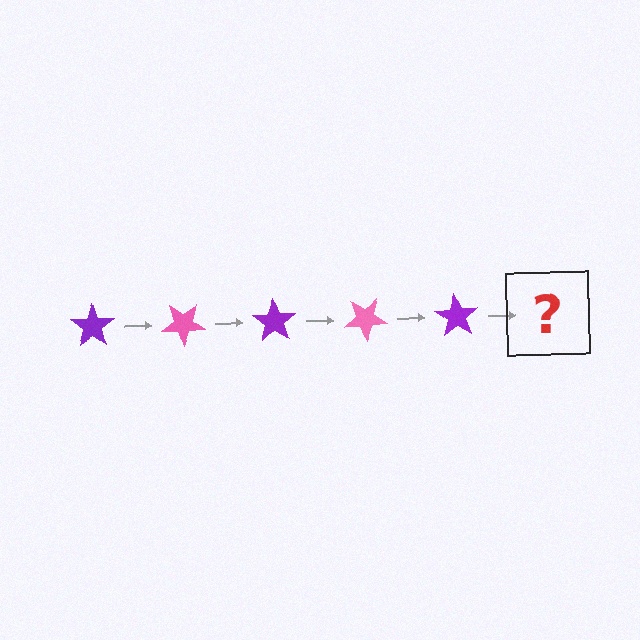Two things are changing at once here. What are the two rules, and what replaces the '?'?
The two rules are that it rotates 35 degrees each step and the color cycles through purple and pink. The '?' should be a pink star, rotated 175 degrees from the start.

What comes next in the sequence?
The next element should be a pink star, rotated 175 degrees from the start.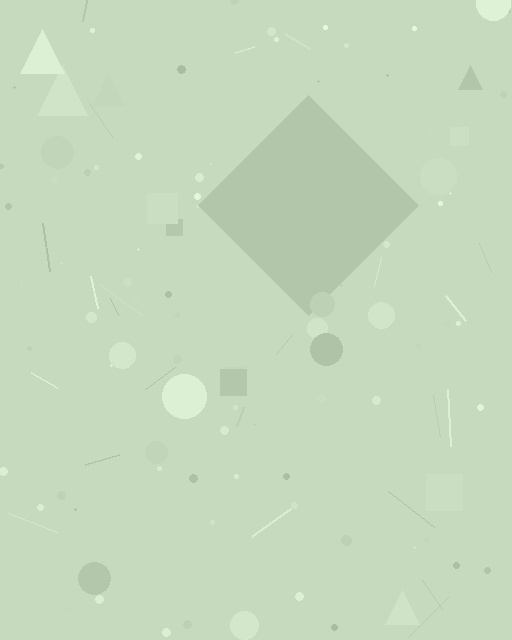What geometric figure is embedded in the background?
A diamond is embedded in the background.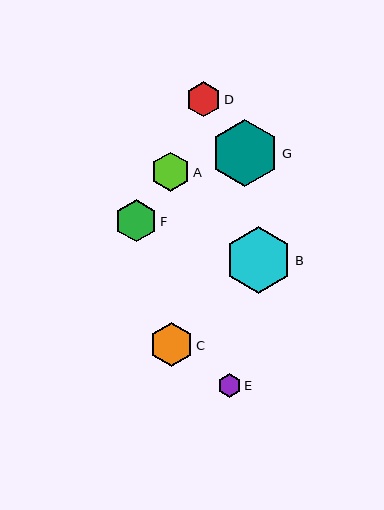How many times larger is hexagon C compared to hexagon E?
Hexagon C is approximately 1.9 times the size of hexagon E.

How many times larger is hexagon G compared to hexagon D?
Hexagon G is approximately 1.9 times the size of hexagon D.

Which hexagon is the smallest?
Hexagon E is the smallest with a size of approximately 23 pixels.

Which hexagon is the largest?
Hexagon G is the largest with a size of approximately 67 pixels.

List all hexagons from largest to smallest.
From largest to smallest: G, B, C, F, A, D, E.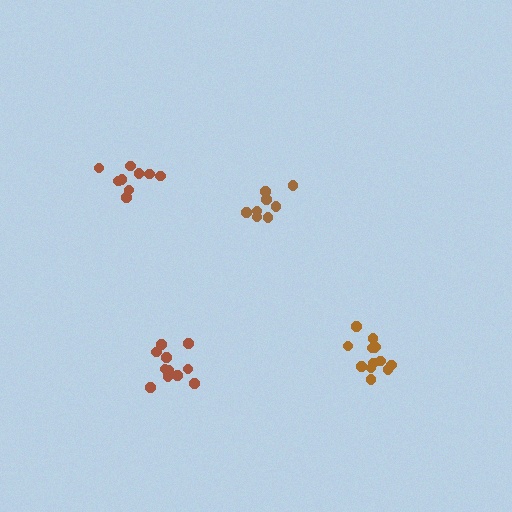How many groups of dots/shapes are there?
There are 4 groups.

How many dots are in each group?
Group 1: 13 dots, Group 2: 8 dots, Group 3: 11 dots, Group 4: 9 dots (41 total).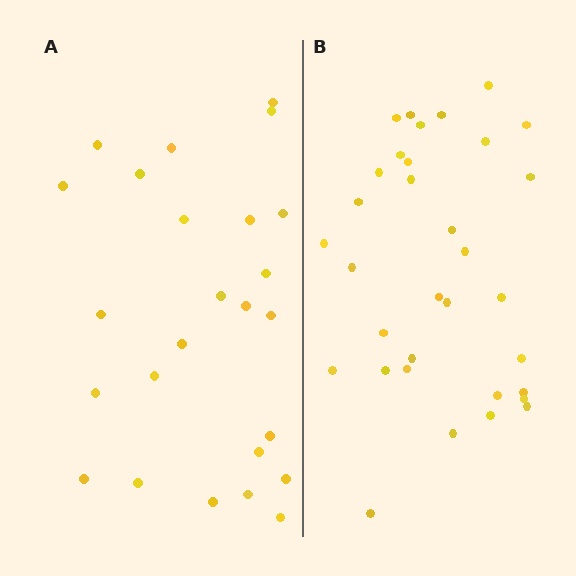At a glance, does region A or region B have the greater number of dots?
Region B (the right region) has more dots.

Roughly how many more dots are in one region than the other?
Region B has roughly 8 or so more dots than region A.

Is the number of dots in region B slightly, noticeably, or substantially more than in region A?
Region B has noticeably more, but not dramatically so. The ratio is roughly 1.3 to 1.